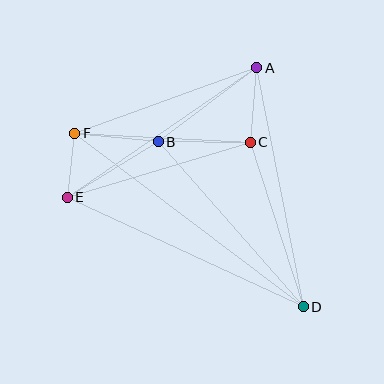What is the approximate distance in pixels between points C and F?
The distance between C and F is approximately 176 pixels.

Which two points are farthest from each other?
Points D and F are farthest from each other.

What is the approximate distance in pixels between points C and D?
The distance between C and D is approximately 173 pixels.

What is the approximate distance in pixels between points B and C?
The distance between B and C is approximately 92 pixels.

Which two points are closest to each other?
Points E and F are closest to each other.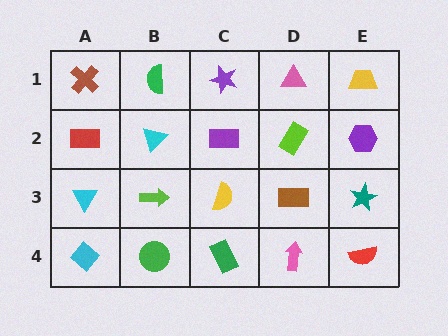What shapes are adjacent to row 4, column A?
A cyan triangle (row 3, column A), a green circle (row 4, column B).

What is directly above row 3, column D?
A lime rectangle.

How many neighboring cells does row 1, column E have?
2.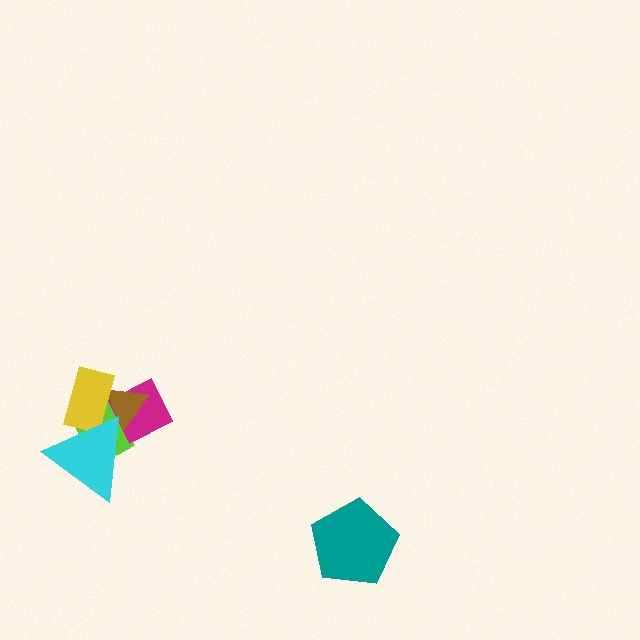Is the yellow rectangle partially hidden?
Yes, it is partially covered by another shape.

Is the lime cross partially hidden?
Yes, it is partially covered by another shape.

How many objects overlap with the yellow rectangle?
4 objects overlap with the yellow rectangle.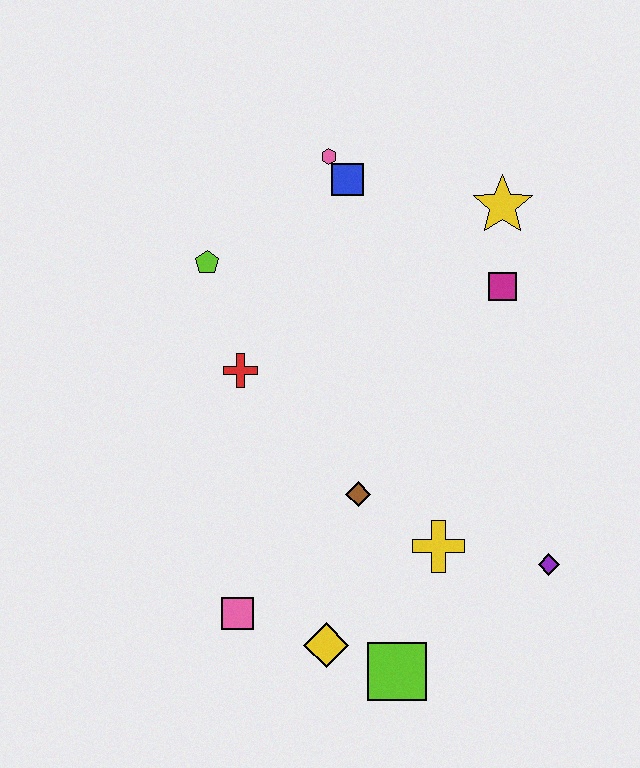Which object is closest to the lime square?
The yellow diamond is closest to the lime square.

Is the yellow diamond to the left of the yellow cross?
Yes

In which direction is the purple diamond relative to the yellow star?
The purple diamond is below the yellow star.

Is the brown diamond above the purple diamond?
Yes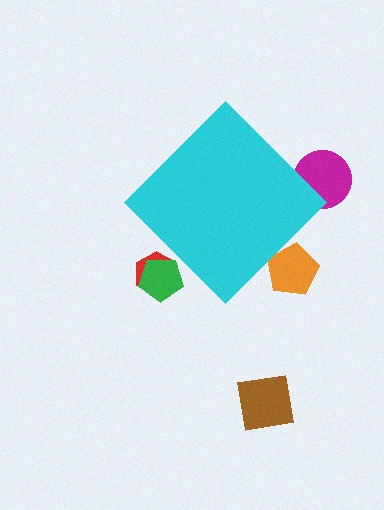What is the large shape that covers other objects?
A cyan diamond.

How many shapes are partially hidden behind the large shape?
4 shapes are partially hidden.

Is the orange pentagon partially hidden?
Yes, the orange pentagon is partially hidden behind the cyan diamond.